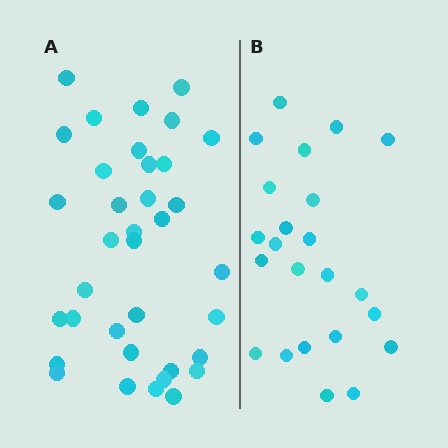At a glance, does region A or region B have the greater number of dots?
Region A (the left region) has more dots.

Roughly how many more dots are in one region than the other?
Region A has approximately 15 more dots than region B.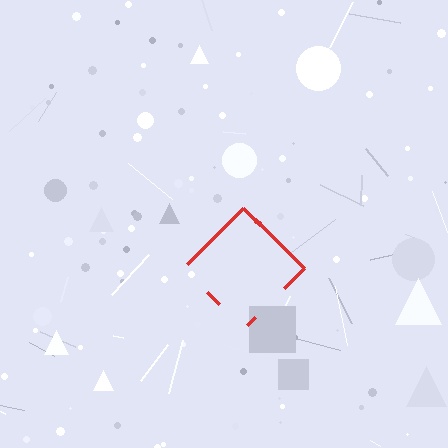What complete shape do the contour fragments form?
The contour fragments form a diamond.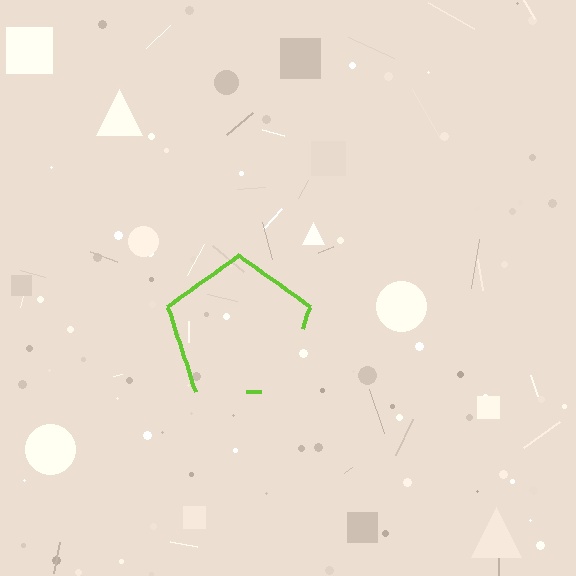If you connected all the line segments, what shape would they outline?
They would outline a pentagon.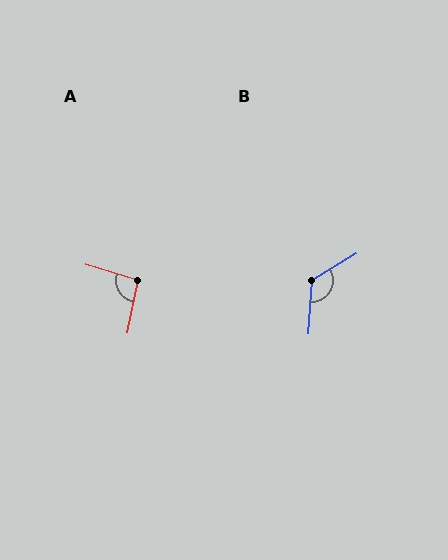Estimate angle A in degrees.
Approximately 96 degrees.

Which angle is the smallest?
A, at approximately 96 degrees.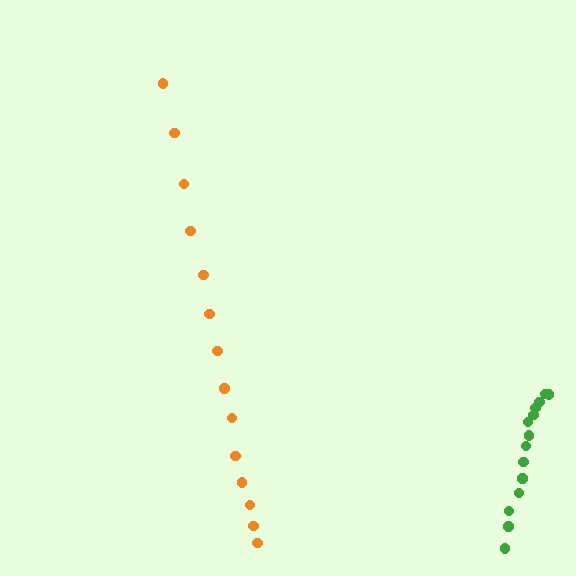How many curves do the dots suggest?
There are 2 distinct paths.